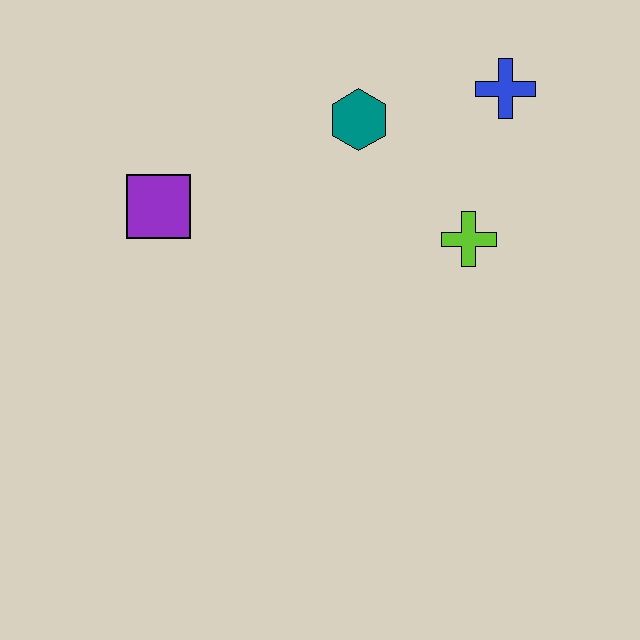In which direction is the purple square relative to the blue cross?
The purple square is to the left of the blue cross.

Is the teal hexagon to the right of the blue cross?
No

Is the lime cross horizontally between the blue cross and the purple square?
Yes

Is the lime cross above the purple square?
No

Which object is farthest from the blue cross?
The purple square is farthest from the blue cross.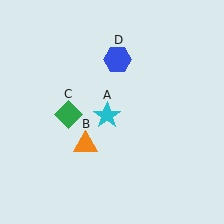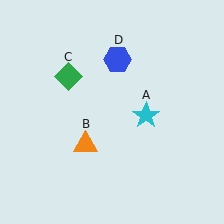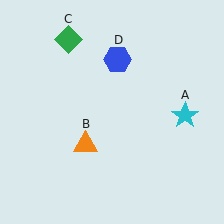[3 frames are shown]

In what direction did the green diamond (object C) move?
The green diamond (object C) moved up.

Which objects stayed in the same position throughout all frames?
Orange triangle (object B) and blue hexagon (object D) remained stationary.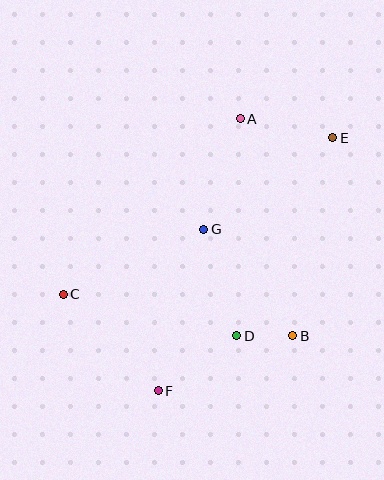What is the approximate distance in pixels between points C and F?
The distance between C and F is approximately 135 pixels.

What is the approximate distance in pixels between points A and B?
The distance between A and B is approximately 223 pixels.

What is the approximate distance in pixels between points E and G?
The distance between E and G is approximately 158 pixels.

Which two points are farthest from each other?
Points C and E are farthest from each other.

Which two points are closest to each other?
Points B and D are closest to each other.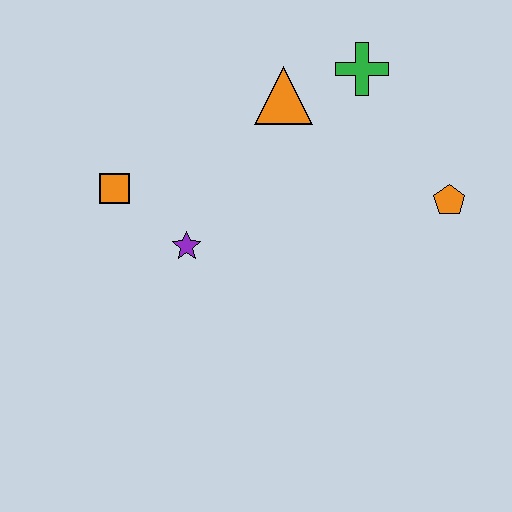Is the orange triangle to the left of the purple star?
No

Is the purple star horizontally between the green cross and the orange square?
Yes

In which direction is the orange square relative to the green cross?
The orange square is to the left of the green cross.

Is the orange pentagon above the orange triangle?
No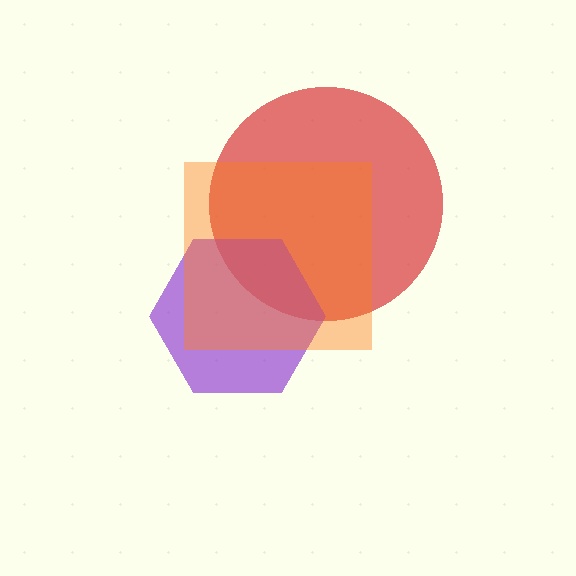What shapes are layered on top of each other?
The layered shapes are: a red circle, a purple hexagon, an orange square.